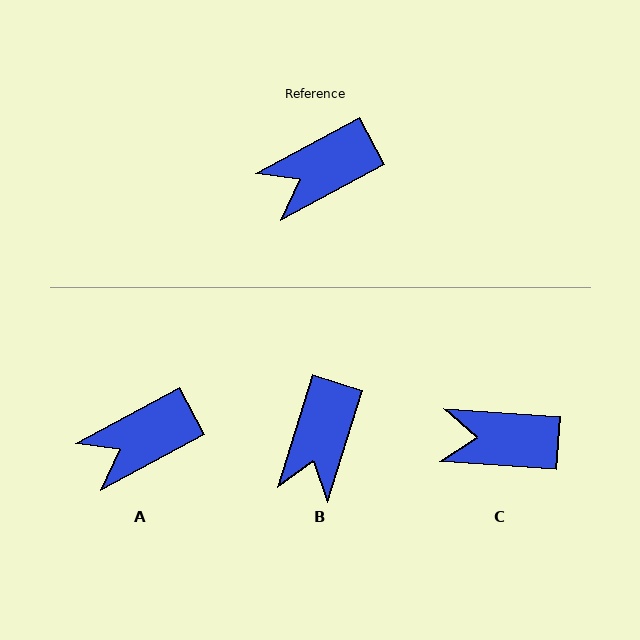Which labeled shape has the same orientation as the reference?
A.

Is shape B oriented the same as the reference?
No, it is off by about 45 degrees.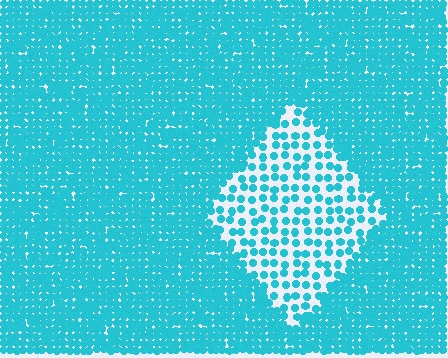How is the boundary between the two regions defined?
The boundary is defined by a change in element density (approximately 2.6x ratio). All elements are the same color, size, and shape.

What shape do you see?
I see a diamond.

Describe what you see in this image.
The image contains small cyan elements arranged at two different densities. A diamond-shaped region is visible where the elements are less densely packed than the surrounding area.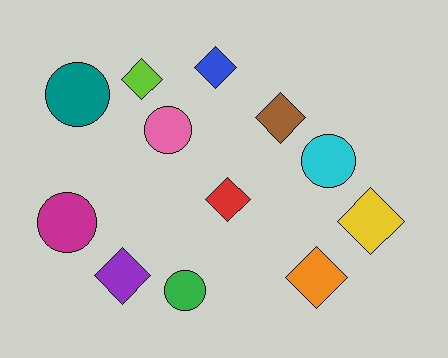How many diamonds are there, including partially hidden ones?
There are 7 diamonds.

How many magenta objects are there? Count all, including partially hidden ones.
There is 1 magenta object.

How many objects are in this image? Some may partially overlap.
There are 12 objects.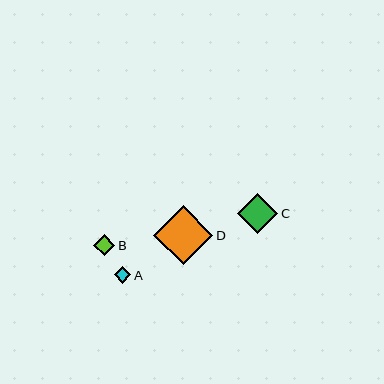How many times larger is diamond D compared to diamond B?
Diamond D is approximately 2.9 times the size of diamond B.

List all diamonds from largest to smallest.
From largest to smallest: D, C, B, A.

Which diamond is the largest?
Diamond D is the largest with a size of approximately 60 pixels.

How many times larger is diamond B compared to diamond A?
Diamond B is approximately 1.3 times the size of diamond A.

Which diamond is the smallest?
Diamond A is the smallest with a size of approximately 17 pixels.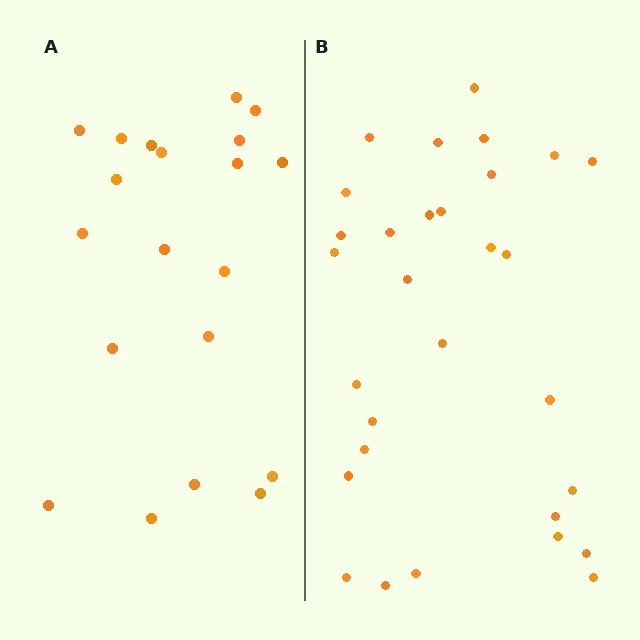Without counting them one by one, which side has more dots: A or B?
Region B (the right region) has more dots.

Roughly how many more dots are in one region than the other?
Region B has roughly 10 or so more dots than region A.